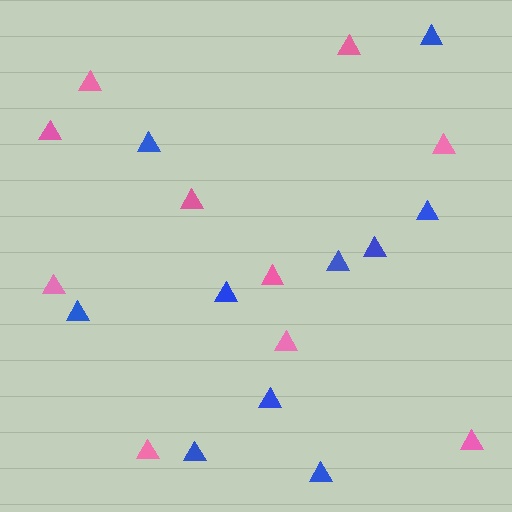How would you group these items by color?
There are 2 groups: one group of pink triangles (10) and one group of blue triangles (10).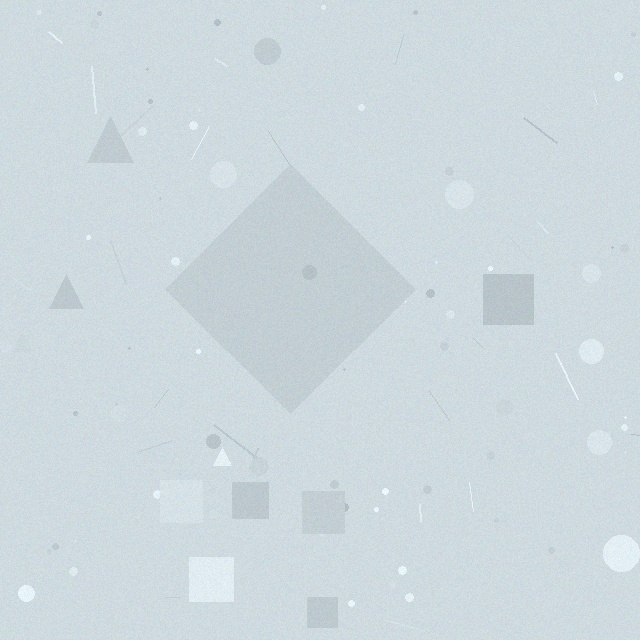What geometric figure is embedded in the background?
A diamond is embedded in the background.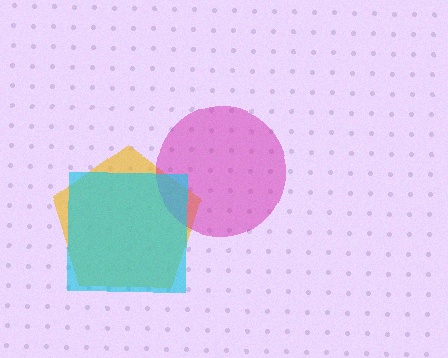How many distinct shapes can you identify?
There are 3 distinct shapes: a yellow pentagon, a magenta circle, a cyan square.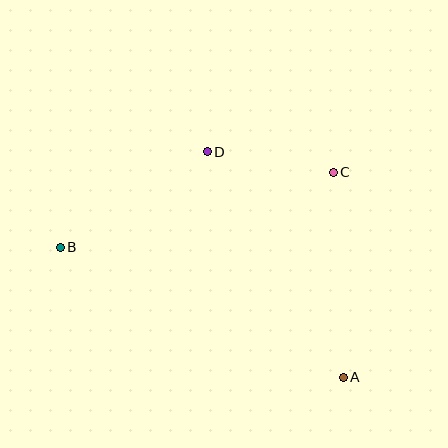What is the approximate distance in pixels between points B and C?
The distance between B and C is approximately 283 pixels.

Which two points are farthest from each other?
Points A and B are farthest from each other.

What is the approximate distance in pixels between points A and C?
The distance between A and C is approximately 205 pixels.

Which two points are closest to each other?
Points C and D are closest to each other.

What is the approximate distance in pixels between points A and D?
The distance between A and D is approximately 263 pixels.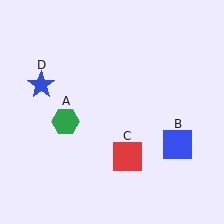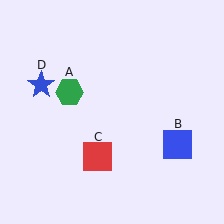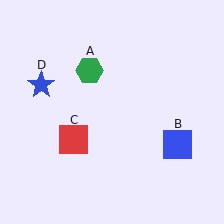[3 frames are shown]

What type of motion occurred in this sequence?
The green hexagon (object A), red square (object C) rotated clockwise around the center of the scene.